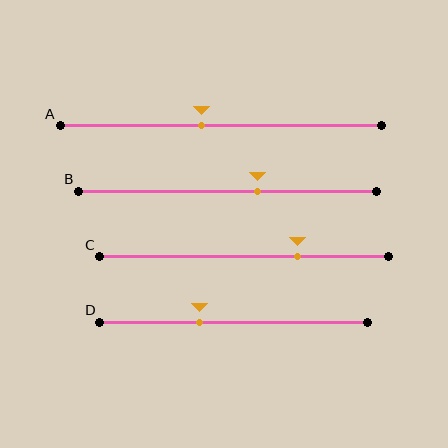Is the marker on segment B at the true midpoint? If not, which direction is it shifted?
No, the marker on segment B is shifted to the right by about 10% of the segment length.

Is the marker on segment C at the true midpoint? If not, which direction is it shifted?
No, the marker on segment C is shifted to the right by about 19% of the segment length.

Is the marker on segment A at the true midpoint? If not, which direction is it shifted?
No, the marker on segment A is shifted to the left by about 6% of the segment length.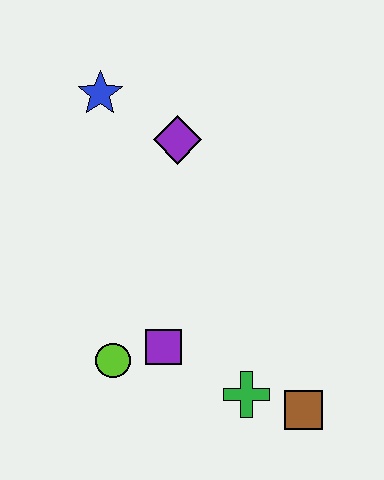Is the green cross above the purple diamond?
No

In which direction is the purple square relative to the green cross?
The purple square is to the left of the green cross.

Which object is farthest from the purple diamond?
The brown square is farthest from the purple diamond.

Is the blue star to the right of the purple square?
No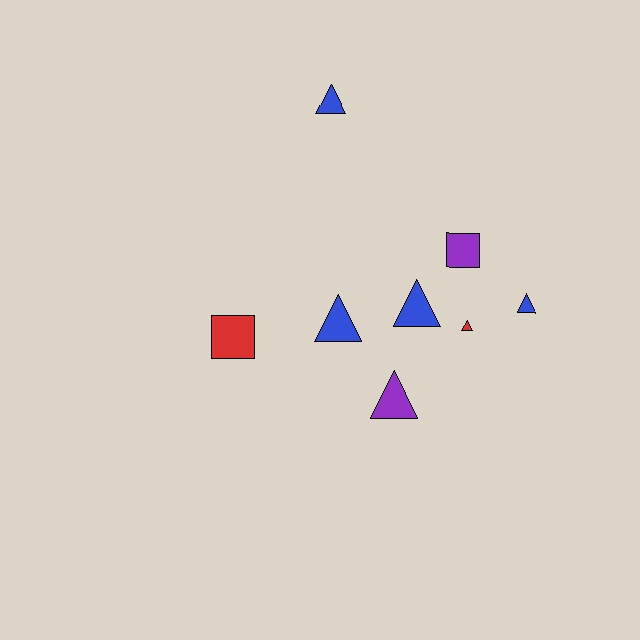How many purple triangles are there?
There is 1 purple triangle.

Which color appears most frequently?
Blue, with 4 objects.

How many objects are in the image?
There are 8 objects.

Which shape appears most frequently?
Triangle, with 6 objects.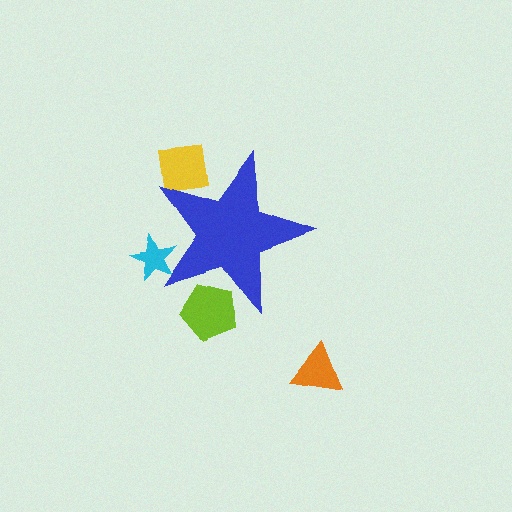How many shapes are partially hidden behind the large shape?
3 shapes are partially hidden.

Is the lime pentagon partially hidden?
Yes, the lime pentagon is partially hidden behind the blue star.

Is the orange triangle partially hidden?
No, the orange triangle is fully visible.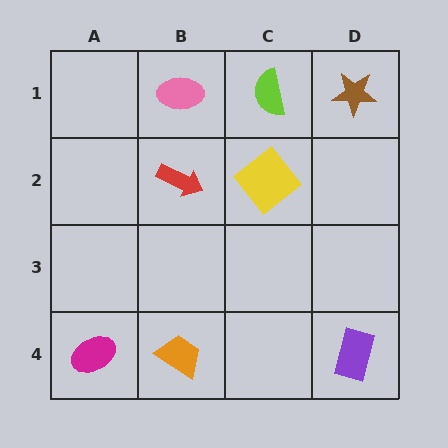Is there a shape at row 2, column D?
No, that cell is empty.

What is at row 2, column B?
A red arrow.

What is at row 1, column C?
A lime semicircle.